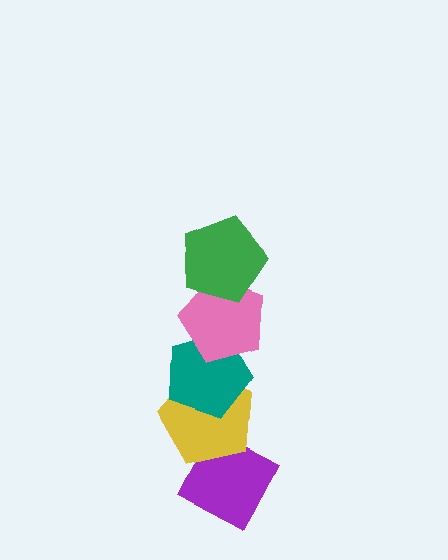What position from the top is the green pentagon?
The green pentagon is 1st from the top.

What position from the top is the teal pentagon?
The teal pentagon is 3rd from the top.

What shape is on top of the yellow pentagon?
The teal pentagon is on top of the yellow pentagon.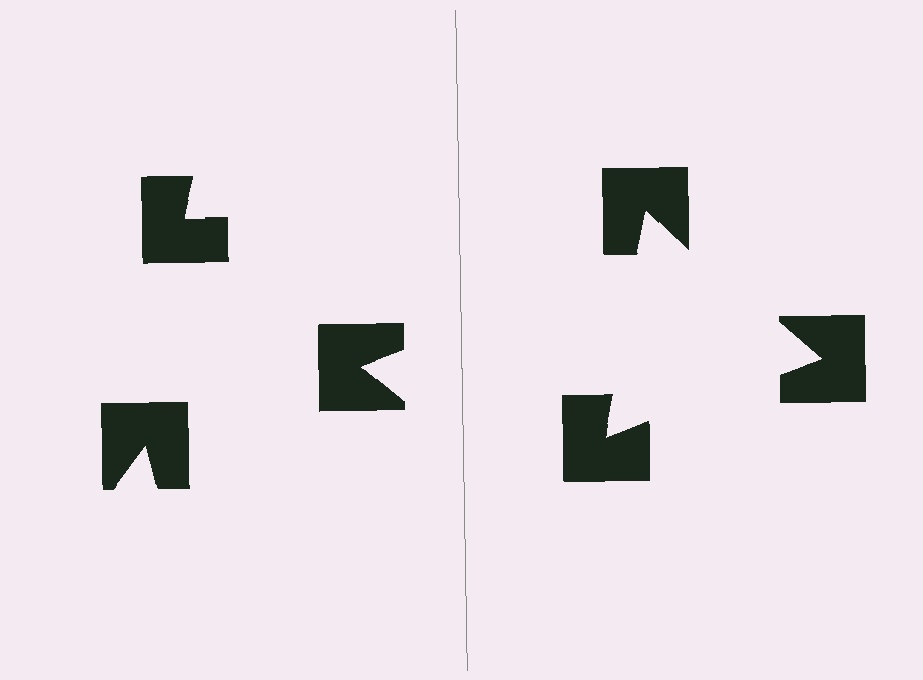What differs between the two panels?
The notched squares are positioned identically on both sides; only the wedge orientations differ. On the right they align to a triangle; on the left they are misaligned.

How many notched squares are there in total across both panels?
6 — 3 on each side.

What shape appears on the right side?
An illusory triangle.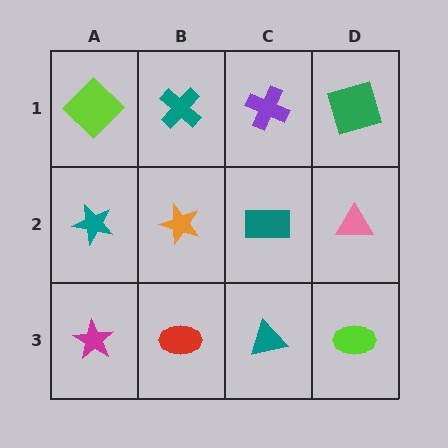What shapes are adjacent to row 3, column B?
An orange star (row 2, column B), a magenta star (row 3, column A), a teal triangle (row 3, column C).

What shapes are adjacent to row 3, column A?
A teal star (row 2, column A), a red ellipse (row 3, column B).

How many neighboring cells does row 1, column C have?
3.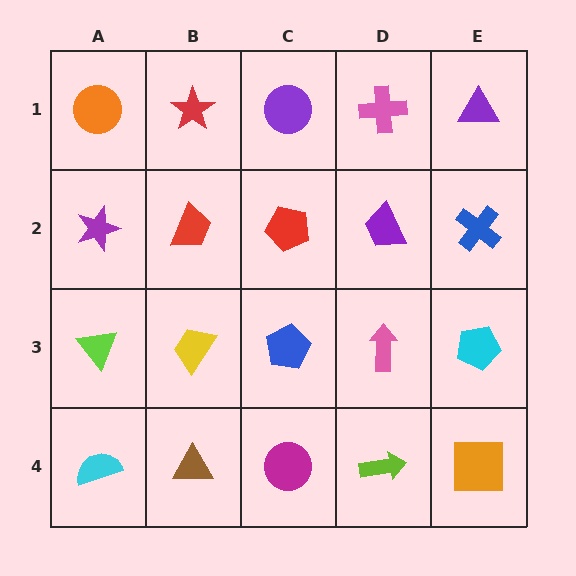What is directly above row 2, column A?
An orange circle.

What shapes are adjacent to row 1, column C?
A red pentagon (row 2, column C), a red star (row 1, column B), a pink cross (row 1, column D).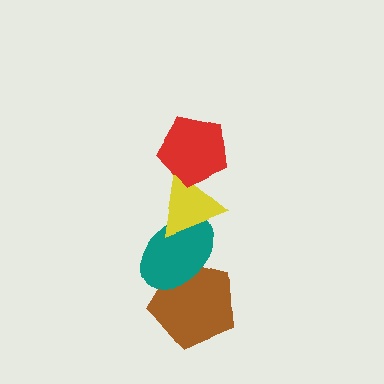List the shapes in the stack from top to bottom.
From top to bottom: the red pentagon, the yellow triangle, the teal ellipse, the brown pentagon.